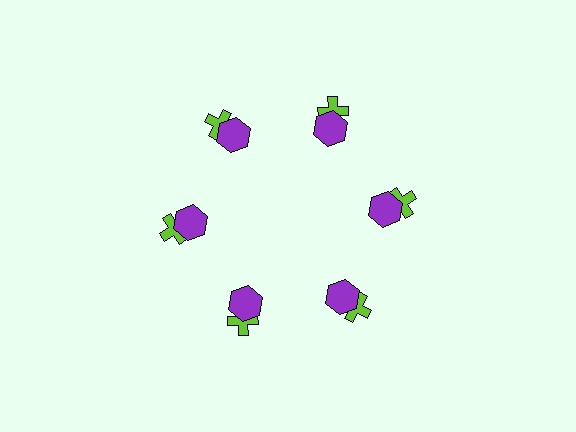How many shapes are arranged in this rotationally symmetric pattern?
There are 12 shapes, arranged in 6 groups of 2.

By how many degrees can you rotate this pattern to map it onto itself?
The pattern maps onto itself every 60 degrees of rotation.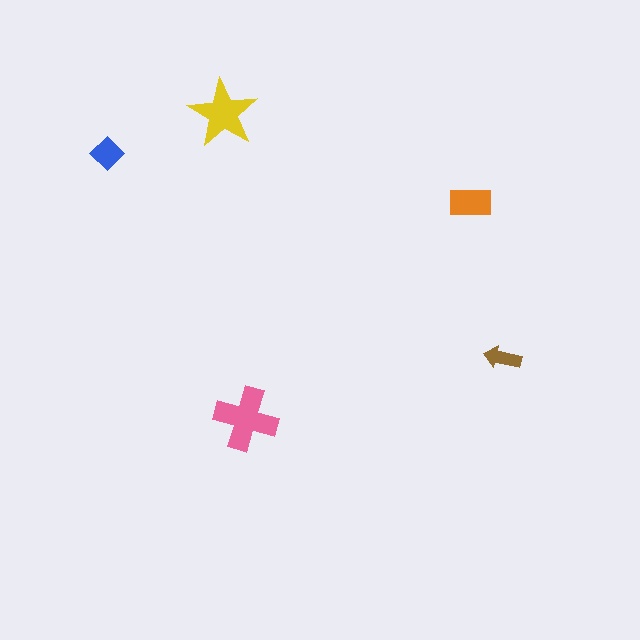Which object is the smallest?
The brown arrow.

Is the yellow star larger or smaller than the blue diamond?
Larger.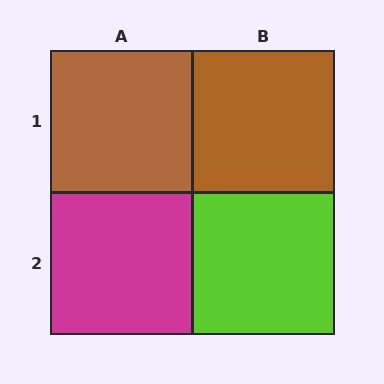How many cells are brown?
2 cells are brown.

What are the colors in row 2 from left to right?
Magenta, lime.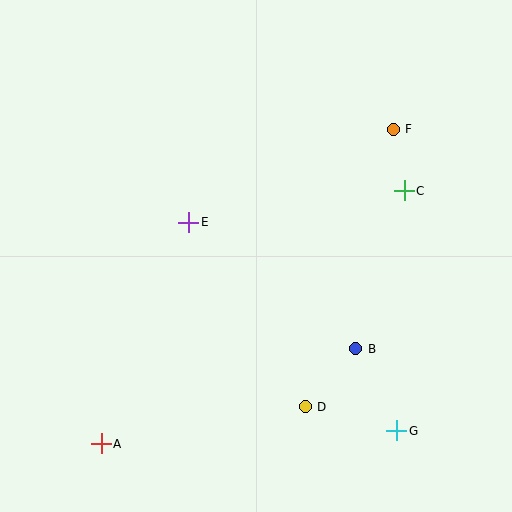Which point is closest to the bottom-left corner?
Point A is closest to the bottom-left corner.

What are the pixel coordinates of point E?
Point E is at (189, 222).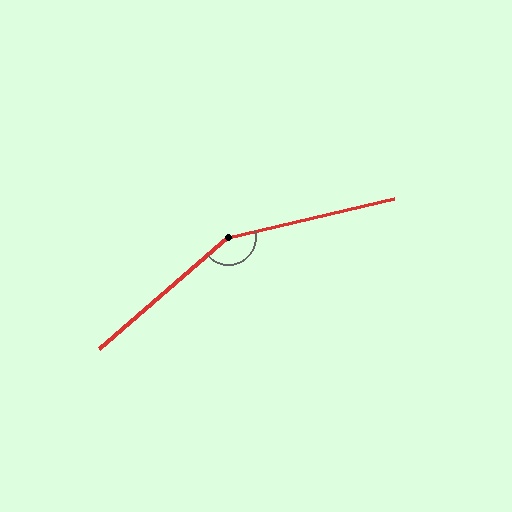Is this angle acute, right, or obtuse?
It is obtuse.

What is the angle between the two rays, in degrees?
Approximately 152 degrees.